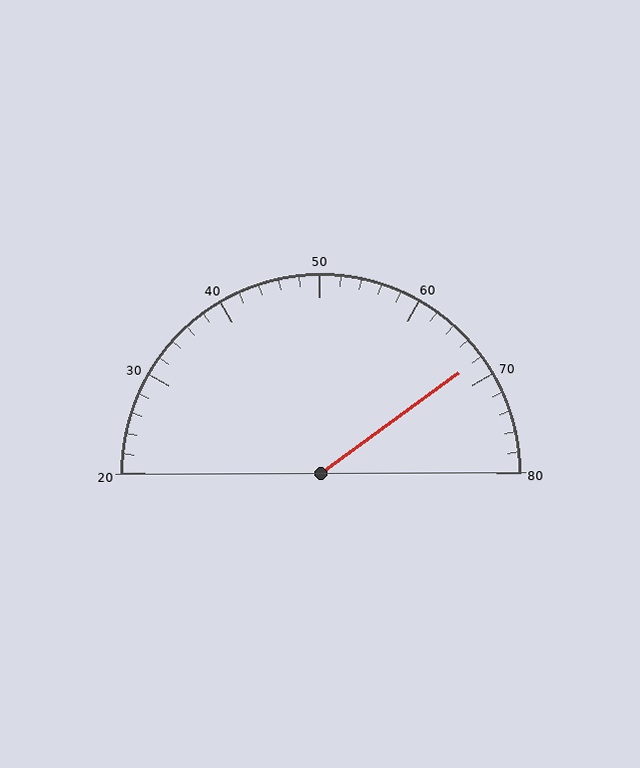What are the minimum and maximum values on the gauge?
The gauge ranges from 20 to 80.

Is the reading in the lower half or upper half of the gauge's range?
The reading is in the upper half of the range (20 to 80).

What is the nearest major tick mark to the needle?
The nearest major tick mark is 70.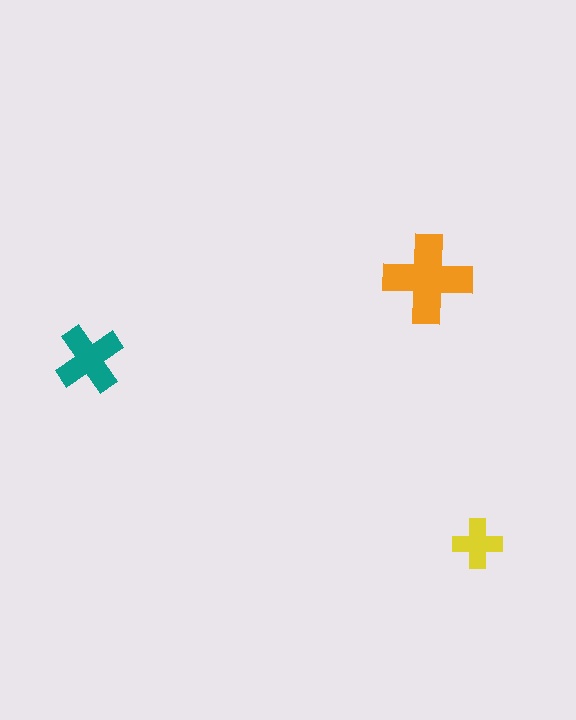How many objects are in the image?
There are 3 objects in the image.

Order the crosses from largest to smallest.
the orange one, the teal one, the yellow one.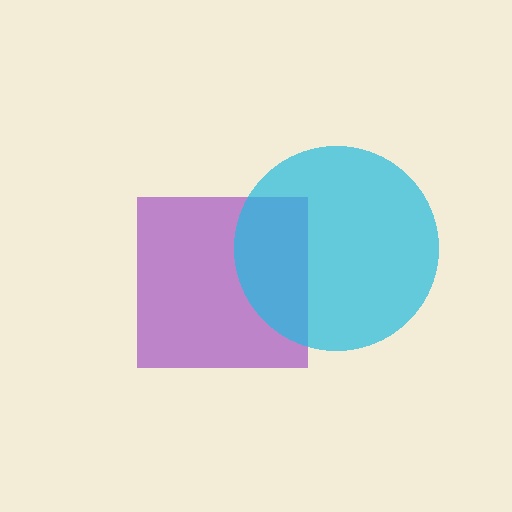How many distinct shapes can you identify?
There are 2 distinct shapes: a purple square, a cyan circle.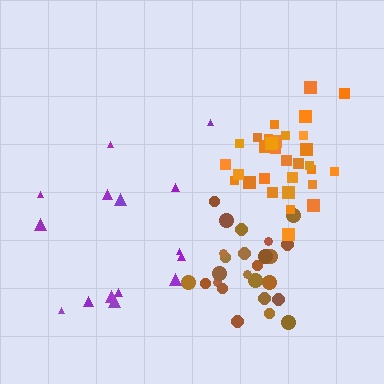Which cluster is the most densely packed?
Orange.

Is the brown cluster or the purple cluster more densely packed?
Brown.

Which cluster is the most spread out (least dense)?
Purple.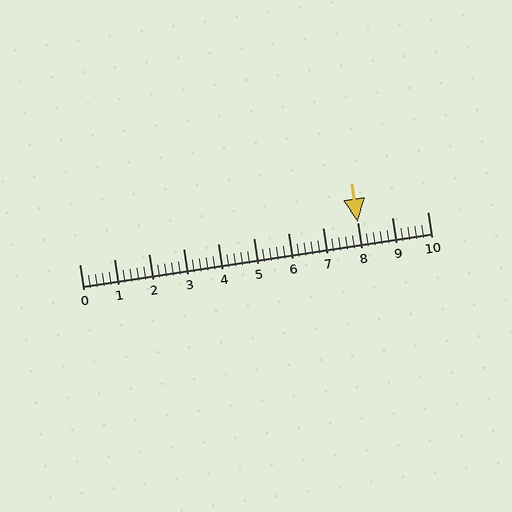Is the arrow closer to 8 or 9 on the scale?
The arrow is closer to 8.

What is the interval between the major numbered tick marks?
The major tick marks are spaced 1 units apart.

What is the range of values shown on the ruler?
The ruler shows values from 0 to 10.